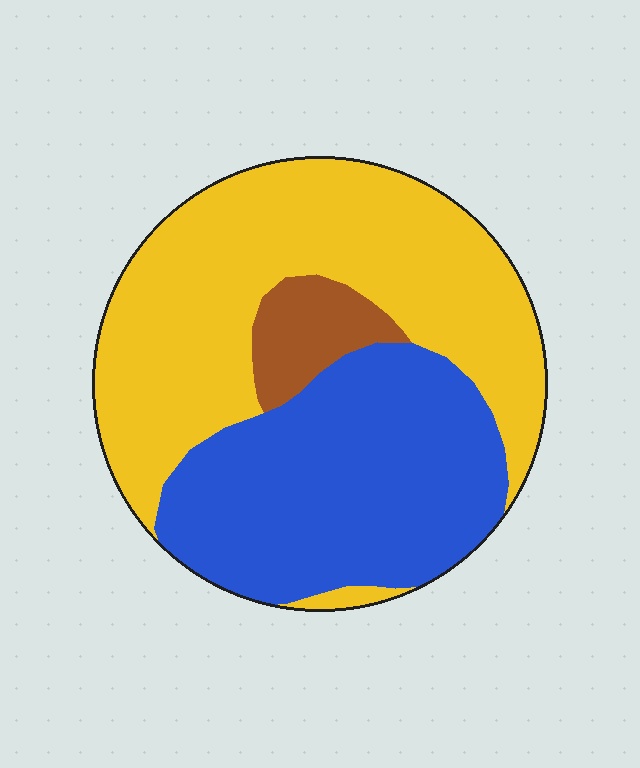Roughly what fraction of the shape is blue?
Blue takes up about two fifths (2/5) of the shape.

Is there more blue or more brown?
Blue.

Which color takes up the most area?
Yellow, at roughly 55%.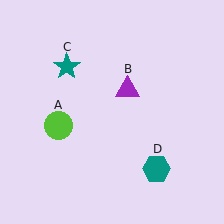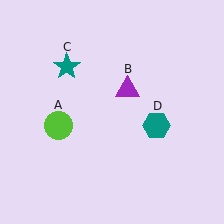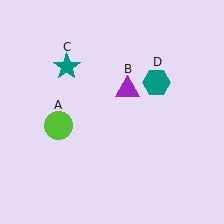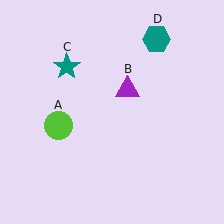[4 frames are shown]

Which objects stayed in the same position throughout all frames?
Lime circle (object A) and purple triangle (object B) and teal star (object C) remained stationary.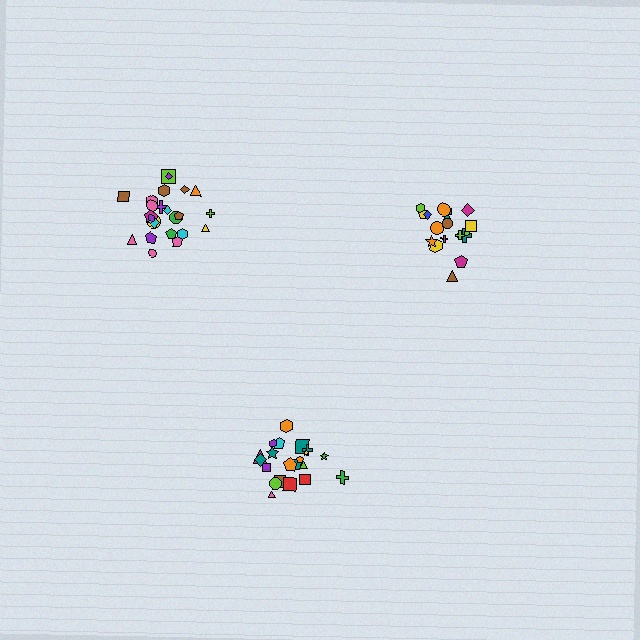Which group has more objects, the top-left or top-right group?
The top-left group.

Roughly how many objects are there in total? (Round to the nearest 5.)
Roughly 65 objects in total.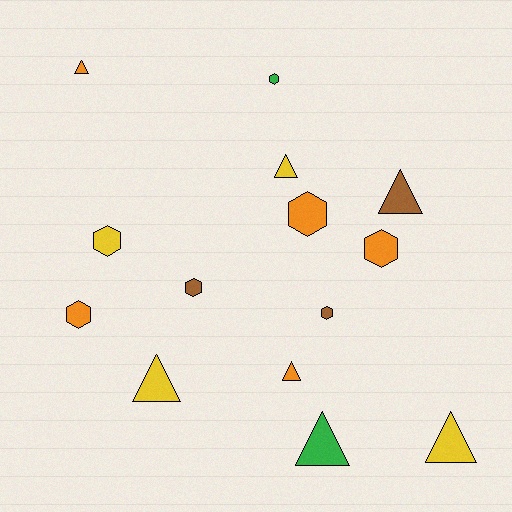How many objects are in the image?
There are 14 objects.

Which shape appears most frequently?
Hexagon, with 7 objects.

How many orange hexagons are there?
There are 3 orange hexagons.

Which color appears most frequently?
Orange, with 5 objects.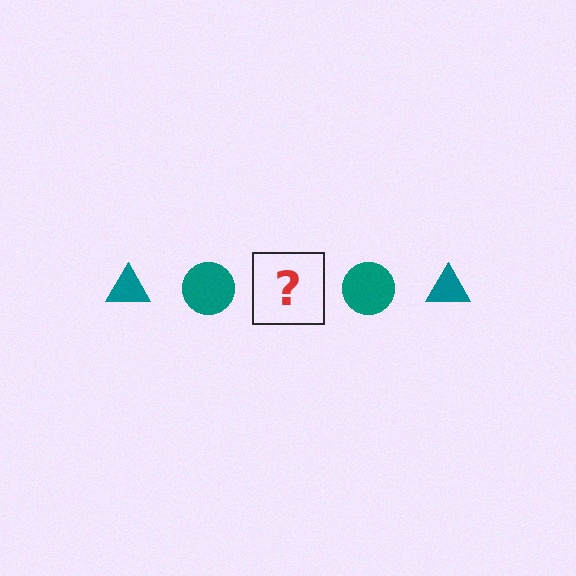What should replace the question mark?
The question mark should be replaced with a teal triangle.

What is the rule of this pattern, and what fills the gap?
The rule is that the pattern cycles through triangle, circle shapes in teal. The gap should be filled with a teal triangle.